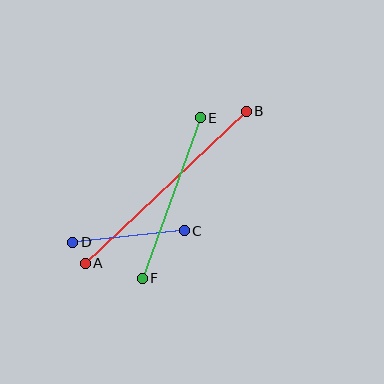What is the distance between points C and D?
The distance is approximately 112 pixels.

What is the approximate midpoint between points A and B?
The midpoint is at approximately (166, 187) pixels.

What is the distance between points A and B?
The distance is approximately 222 pixels.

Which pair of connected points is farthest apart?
Points A and B are farthest apart.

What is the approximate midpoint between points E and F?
The midpoint is at approximately (171, 198) pixels.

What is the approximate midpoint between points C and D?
The midpoint is at approximately (128, 236) pixels.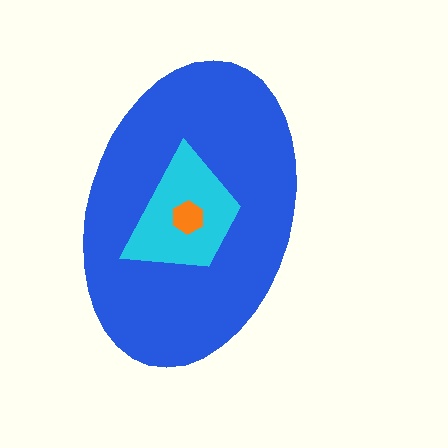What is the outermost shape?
The blue ellipse.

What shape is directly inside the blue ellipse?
The cyan trapezoid.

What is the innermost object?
The orange hexagon.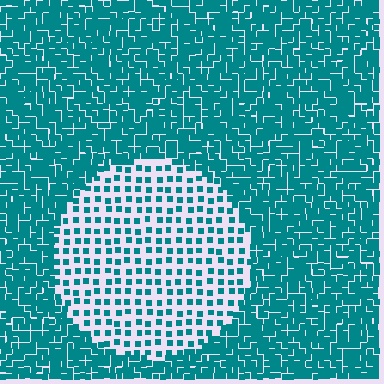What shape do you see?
I see a circle.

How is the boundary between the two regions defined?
The boundary is defined by a change in element density (approximately 2.8x ratio). All elements are the same color, size, and shape.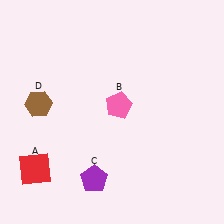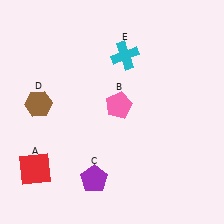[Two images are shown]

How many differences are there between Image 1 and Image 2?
There is 1 difference between the two images.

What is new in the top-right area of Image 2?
A cyan cross (E) was added in the top-right area of Image 2.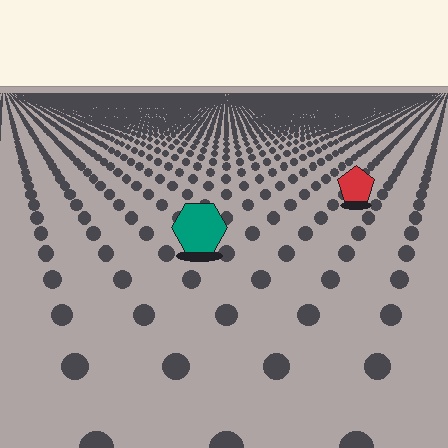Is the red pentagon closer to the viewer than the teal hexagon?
No. The teal hexagon is closer — you can tell from the texture gradient: the ground texture is coarser near it.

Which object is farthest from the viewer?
The red pentagon is farthest from the viewer. It appears smaller and the ground texture around it is denser.